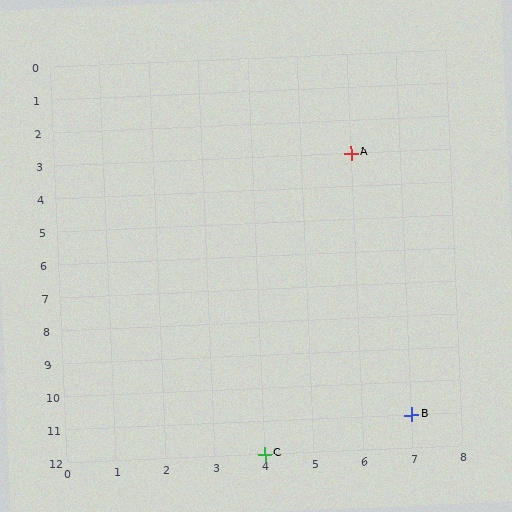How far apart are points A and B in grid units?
Points A and B are 1 column and 8 rows apart (about 8.1 grid units diagonally).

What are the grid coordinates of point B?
Point B is at grid coordinates (7, 11).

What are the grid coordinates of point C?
Point C is at grid coordinates (4, 12).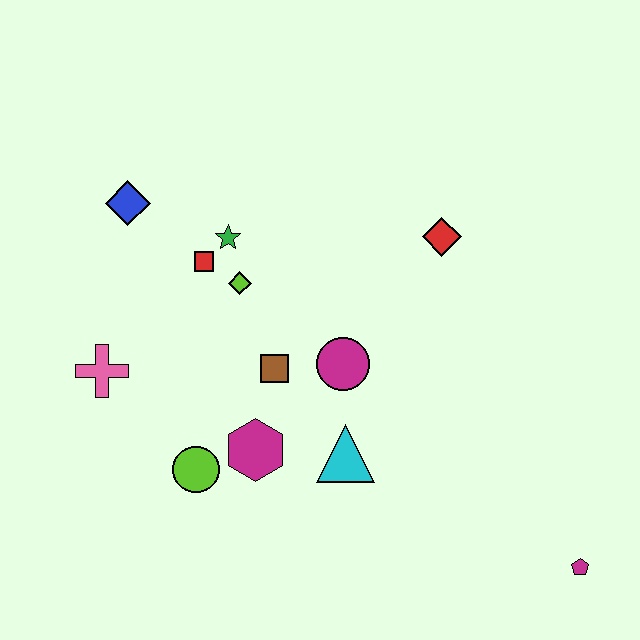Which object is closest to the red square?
The green star is closest to the red square.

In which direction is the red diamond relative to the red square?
The red diamond is to the right of the red square.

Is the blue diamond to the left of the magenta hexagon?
Yes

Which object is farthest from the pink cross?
The magenta pentagon is farthest from the pink cross.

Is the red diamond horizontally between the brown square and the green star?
No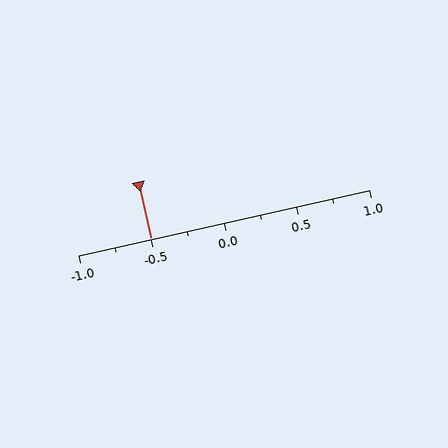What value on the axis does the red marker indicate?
The marker indicates approximately -0.5.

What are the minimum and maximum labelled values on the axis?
The axis runs from -1.0 to 1.0.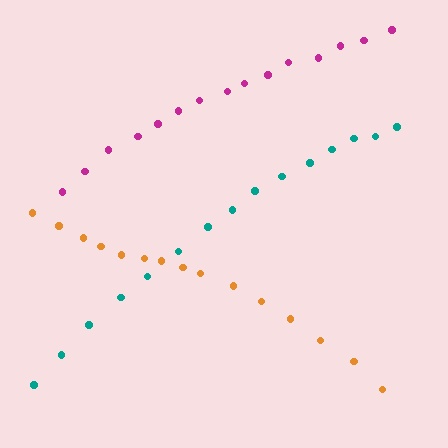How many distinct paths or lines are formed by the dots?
There are 3 distinct paths.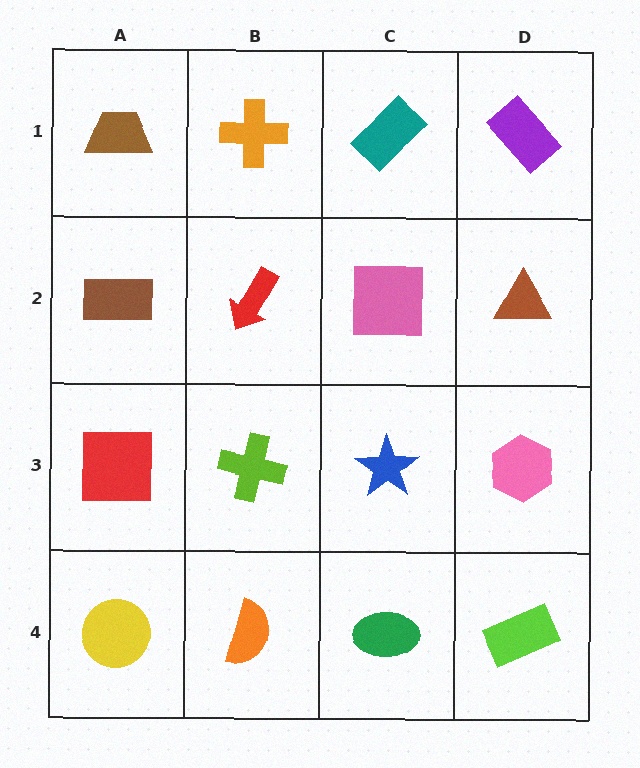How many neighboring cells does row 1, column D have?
2.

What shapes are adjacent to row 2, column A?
A brown trapezoid (row 1, column A), a red square (row 3, column A), a red arrow (row 2, column B).